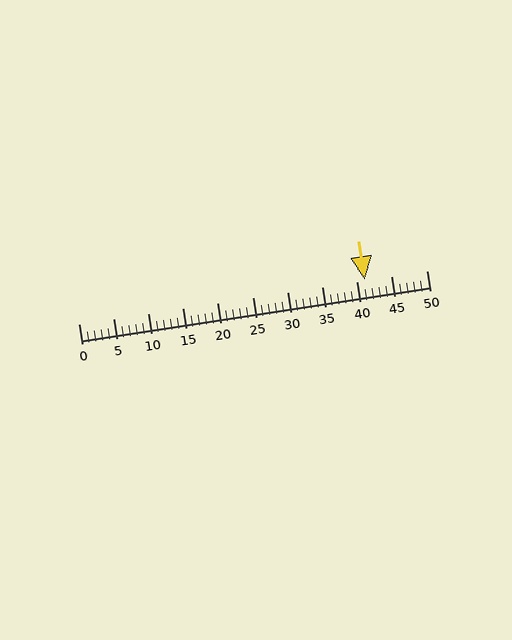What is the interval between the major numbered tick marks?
The major tick marks are spaced 5 units apart.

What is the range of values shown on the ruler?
The ruler shows values from 0 to 50.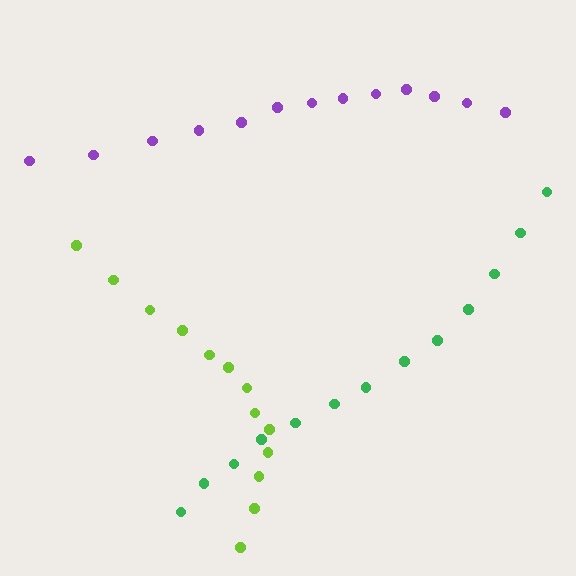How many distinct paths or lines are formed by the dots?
There are 3 distinct paths.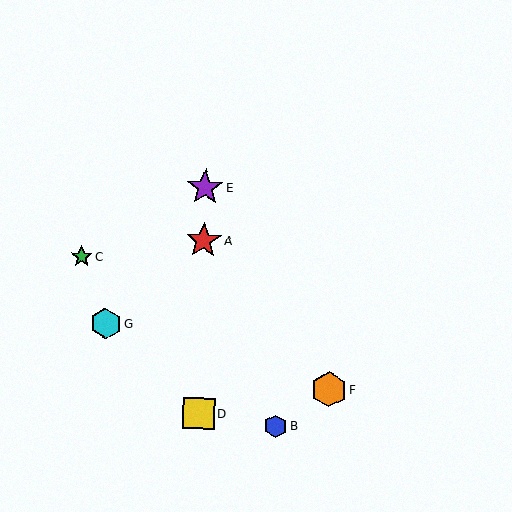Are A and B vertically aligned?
No, A is at x≈204 and B is at x≈275.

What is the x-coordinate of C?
Object C is at x≈82.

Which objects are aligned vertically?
Objects A, D, E are aligned vertically.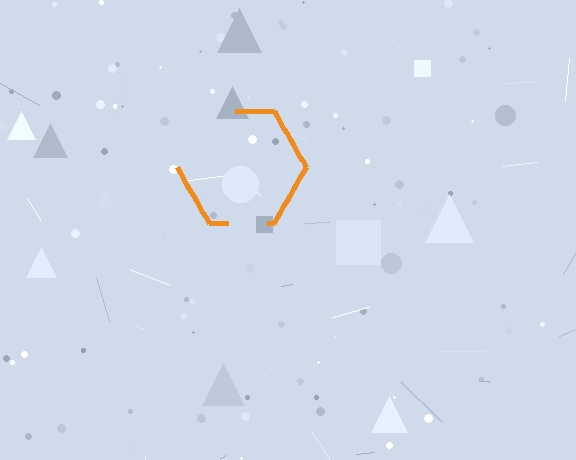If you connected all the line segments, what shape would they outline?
They would outline a hexagon.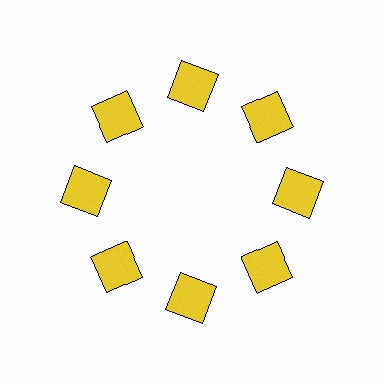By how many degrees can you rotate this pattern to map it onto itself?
The pattern maps onto itself every 45 degrees of rotation.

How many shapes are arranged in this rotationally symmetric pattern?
There are 8 shapes, arranged in 8 groups of 1.